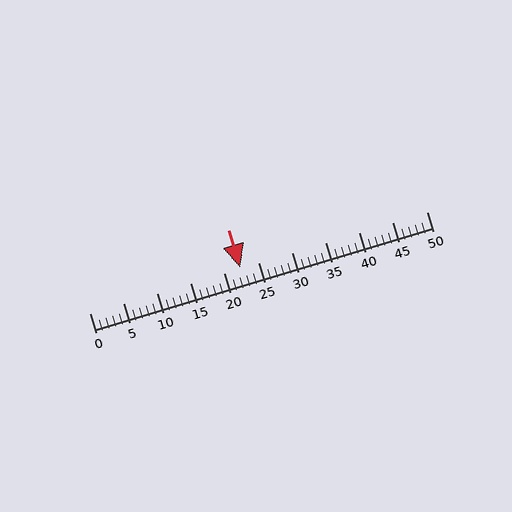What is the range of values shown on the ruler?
The ruler shows values from 0 to 50.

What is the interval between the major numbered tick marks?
The major tick marks are spaced 5 units apart.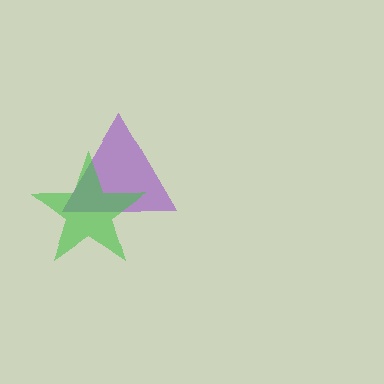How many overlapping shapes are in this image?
There are 2 overlapping shapes in the image.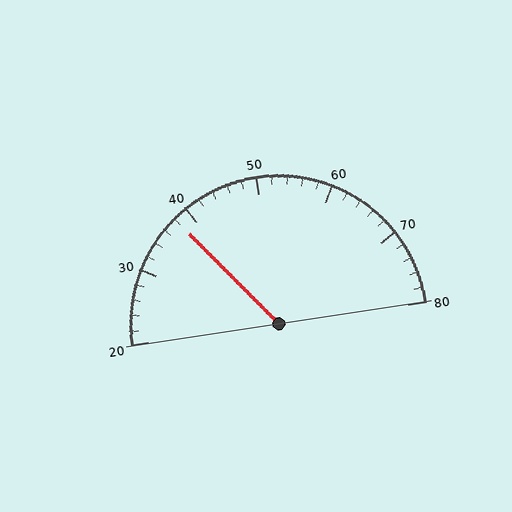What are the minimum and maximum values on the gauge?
The gauge ranges from 20 to 80.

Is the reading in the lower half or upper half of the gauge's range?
The reading is in the lower half of the range (20 to 80).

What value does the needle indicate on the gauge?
The needle indicates approximately 38.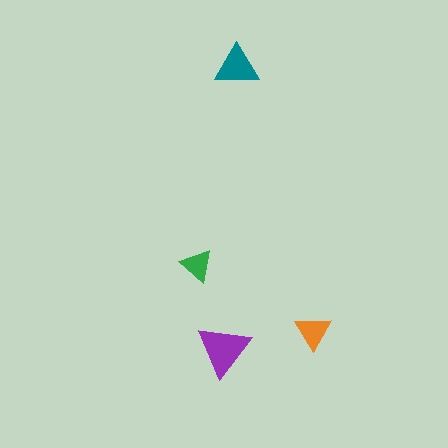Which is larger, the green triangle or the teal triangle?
The teal one.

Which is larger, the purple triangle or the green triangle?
The purple one.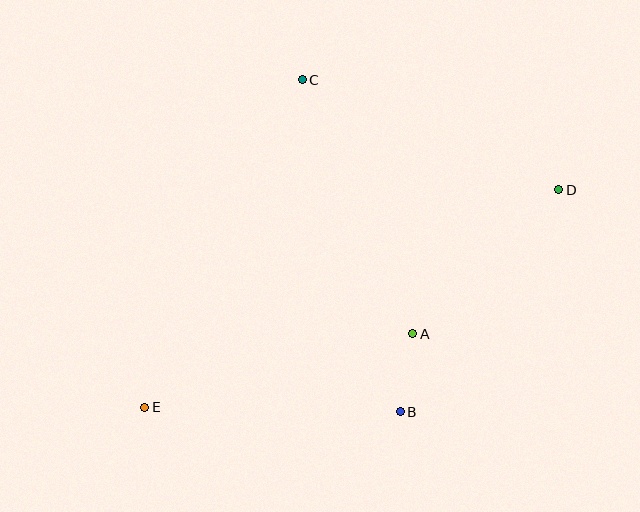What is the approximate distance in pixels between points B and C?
The distance between B and C is approximately 346 pixels.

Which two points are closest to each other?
Points A and B are closest to each other.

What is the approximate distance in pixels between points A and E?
The distance between A and E is approximately 278 pixels.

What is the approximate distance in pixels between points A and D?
The distance between A and D is approximately 205 pixels.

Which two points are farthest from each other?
Points D and E are farthest from each other.